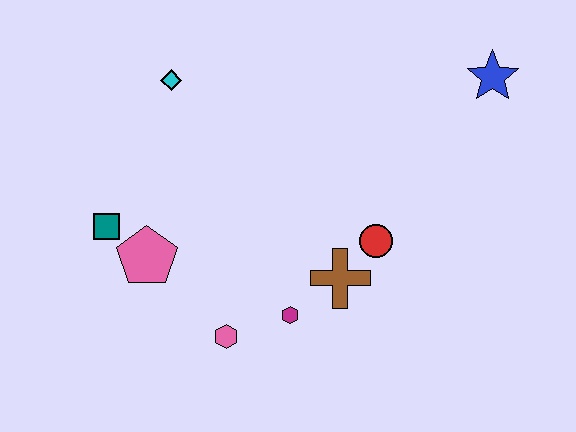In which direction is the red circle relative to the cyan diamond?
The red circle is to the right of the cyan diamond.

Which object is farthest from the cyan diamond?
The blue star is farthest from the cyan diamond.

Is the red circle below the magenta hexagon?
No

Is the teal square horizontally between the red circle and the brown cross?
No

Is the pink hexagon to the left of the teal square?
No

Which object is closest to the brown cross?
The red circle is closest to the brown cross.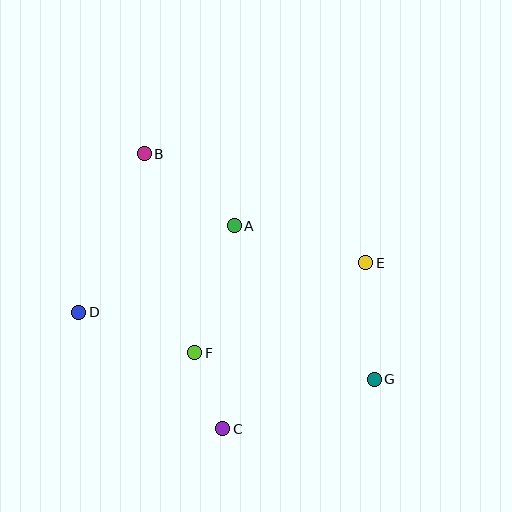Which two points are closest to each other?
Points C and F are closest to each other.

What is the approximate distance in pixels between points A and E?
The distance between A and E is approximately 136 pixels.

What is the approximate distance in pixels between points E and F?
The distance between E and F is approximately 193 pixels.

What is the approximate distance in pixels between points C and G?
The distance between C and G is approximately 160 pixels.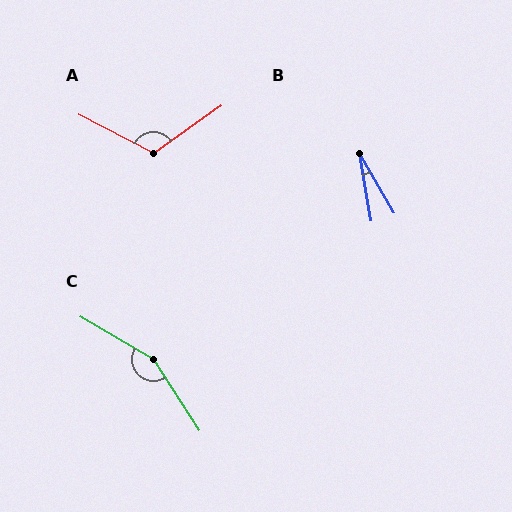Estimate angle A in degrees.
Approximately 118 degrees.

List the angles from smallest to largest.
B (21°), A (118°), C (153°).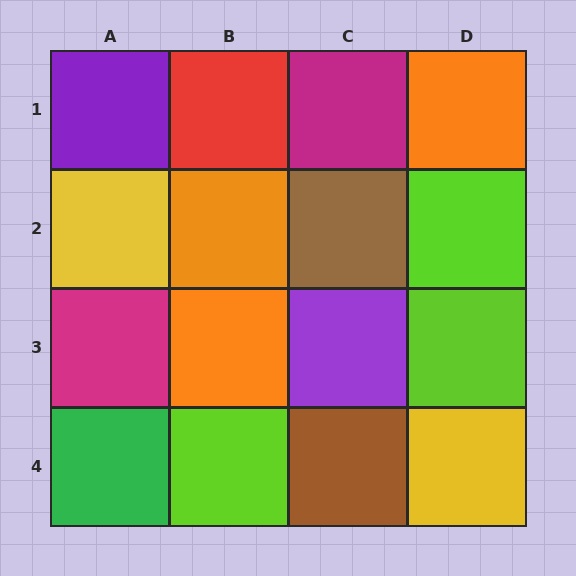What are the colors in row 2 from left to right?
Yellow, orange, brown, lime.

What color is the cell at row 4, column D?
Yellow.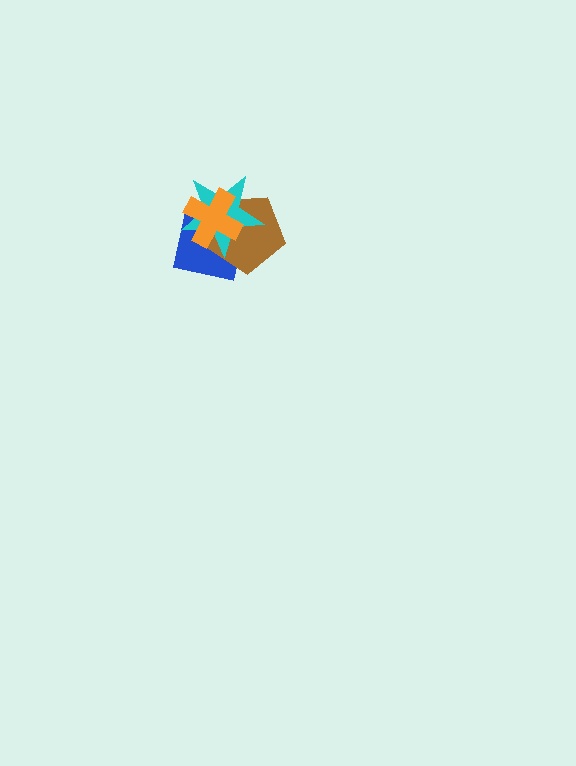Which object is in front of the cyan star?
The orange cross is in front of the cyan star.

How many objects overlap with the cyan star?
3 objects overlap with the cyan star.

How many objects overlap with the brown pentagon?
3 objects overlap with the brown pentagon.